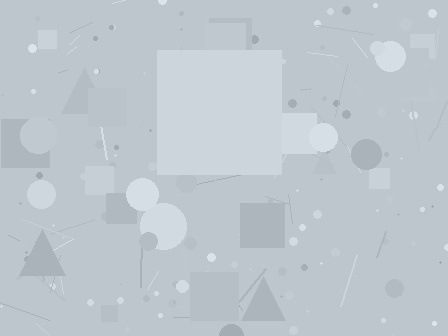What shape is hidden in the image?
A square is hidden in the image.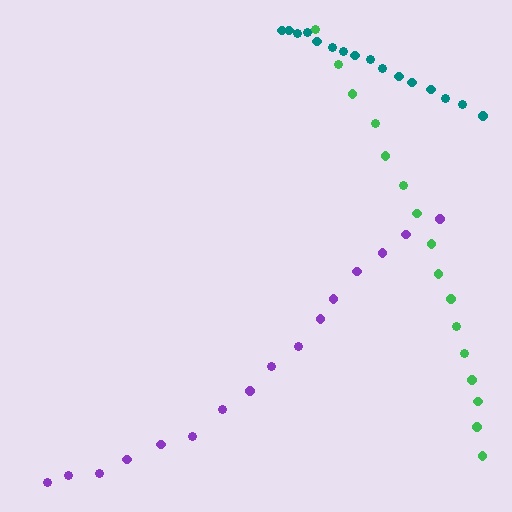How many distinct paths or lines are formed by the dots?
There are 3 distinct paths.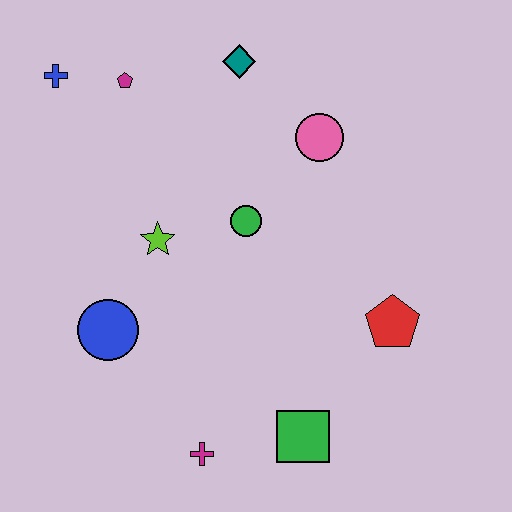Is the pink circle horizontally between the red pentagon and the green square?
Yes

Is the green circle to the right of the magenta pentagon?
Yes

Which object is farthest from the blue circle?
The teal diamond is farthest from the blue circle.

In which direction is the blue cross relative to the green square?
The blue cross is above the green square.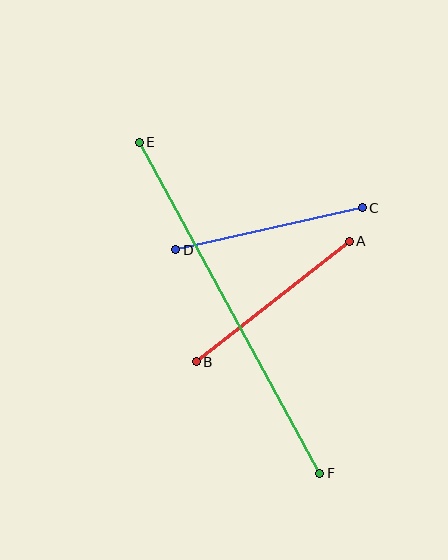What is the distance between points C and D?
The distance is approximately 191 pixels.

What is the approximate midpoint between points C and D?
The midpoint is at approximately (269, 229) pixels.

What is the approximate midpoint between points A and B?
The midpoint is at approximately (273, 301) pixels.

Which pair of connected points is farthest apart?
Points E and F are farthest apart.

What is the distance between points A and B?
The distance is approximately 195 pixels.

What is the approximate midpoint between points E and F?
The midpoint is at approximately (229, 308) pixels.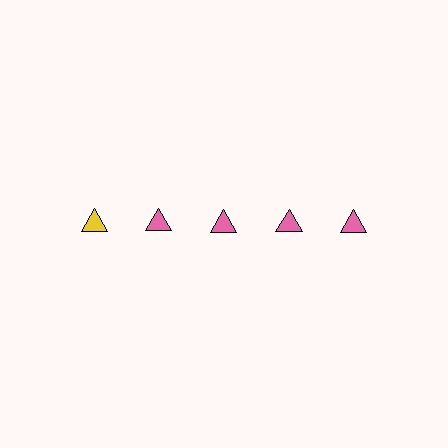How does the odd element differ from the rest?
It has a different color: yellow instead of pink.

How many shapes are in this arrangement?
There are 5 shapes arranged in a grid pattern.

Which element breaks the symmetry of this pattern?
The yellow triangle in the top row, leftmost column breaks the symmetry. All other shapes are pink triangles.